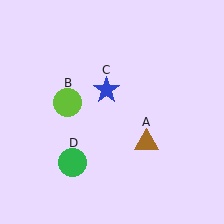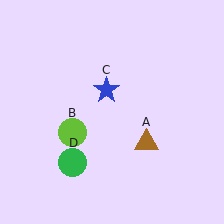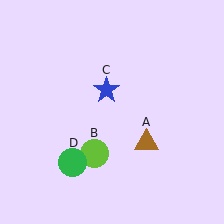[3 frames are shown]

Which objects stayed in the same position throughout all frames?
Brown triangle (object A) and blue star (object C) and green circle (object D) remained stationary.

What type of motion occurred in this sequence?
The lime circle (object B) rotated counterclockwise around the center of the scene.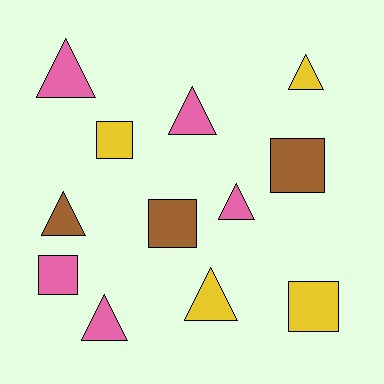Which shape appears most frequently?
Triangle, with 7 objects.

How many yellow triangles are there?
There are 2 yellow triangles.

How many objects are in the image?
There are 12 objects.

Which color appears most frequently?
Pink, with 5 objects.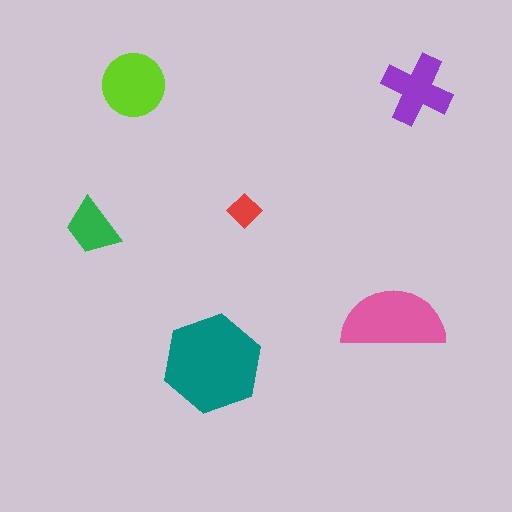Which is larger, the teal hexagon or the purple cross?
The teal hexagon.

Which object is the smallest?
The red diamond.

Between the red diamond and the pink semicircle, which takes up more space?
The pink semicircle.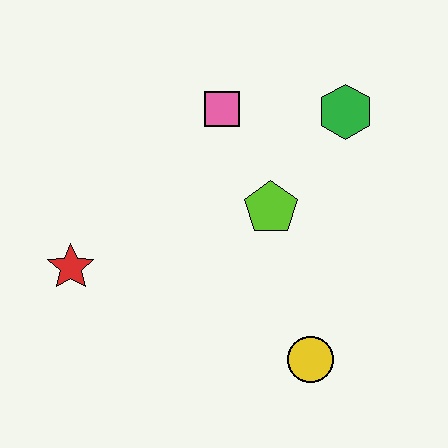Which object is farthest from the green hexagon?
The red star is farthest from the green hexagon.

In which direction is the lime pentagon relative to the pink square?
The lime pentagon is below the pink square.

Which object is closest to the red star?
The lime pentagon is closest to the red star.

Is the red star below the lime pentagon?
Yes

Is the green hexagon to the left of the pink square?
No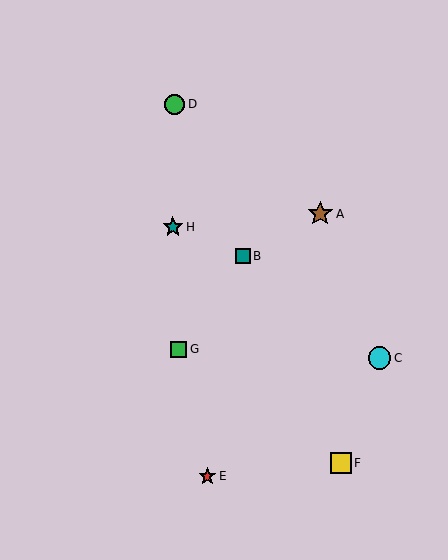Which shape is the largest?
The brown star (labeled A) is the largest.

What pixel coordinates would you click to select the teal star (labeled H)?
Click at (173, 227) to select the teal star H.